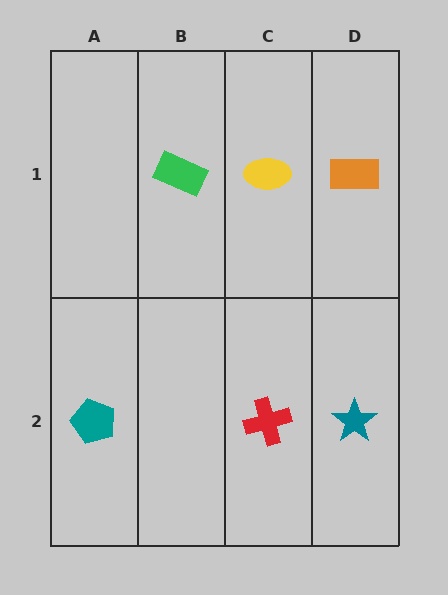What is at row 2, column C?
A red cross.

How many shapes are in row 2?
3 shapes.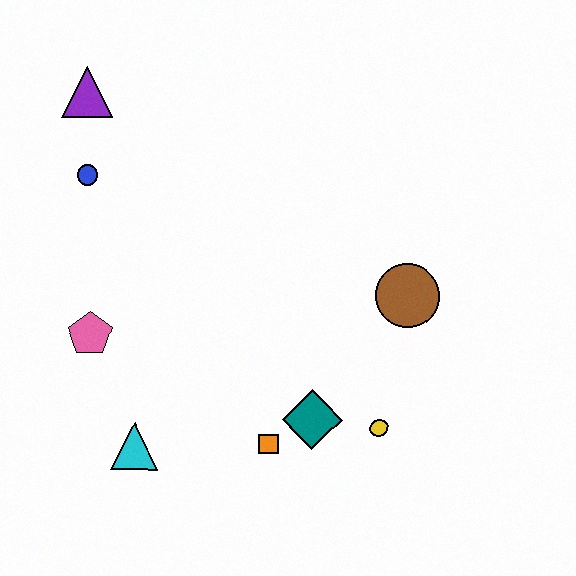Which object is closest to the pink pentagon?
The cyan triangle is closest to the pink pentagon.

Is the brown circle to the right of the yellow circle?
Yes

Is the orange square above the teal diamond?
No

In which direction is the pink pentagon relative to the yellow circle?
The pink pentagon is to the left of the yellow circle.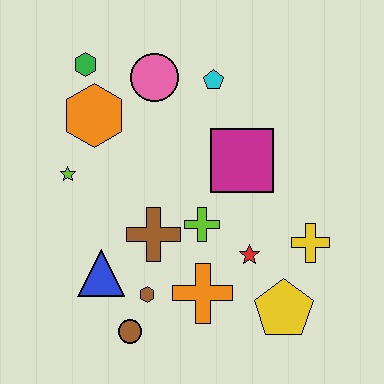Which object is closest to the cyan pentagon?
The pink circle is closest to the cyan pentagon.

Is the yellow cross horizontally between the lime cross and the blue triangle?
No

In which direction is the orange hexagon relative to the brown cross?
The orange hexagon is above the brown cross.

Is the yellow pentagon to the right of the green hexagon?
Yes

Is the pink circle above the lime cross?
Yes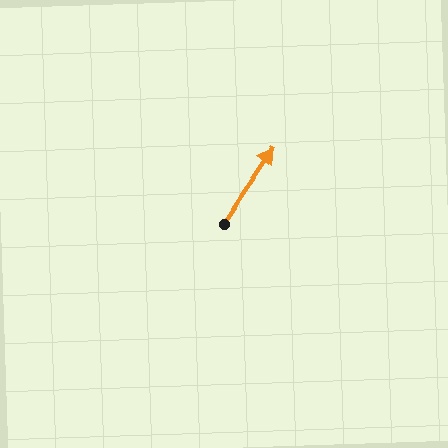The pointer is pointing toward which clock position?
Roughly 1 o'clock.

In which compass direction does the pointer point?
Northeast.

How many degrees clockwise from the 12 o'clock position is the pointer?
Approximately 34 degrees.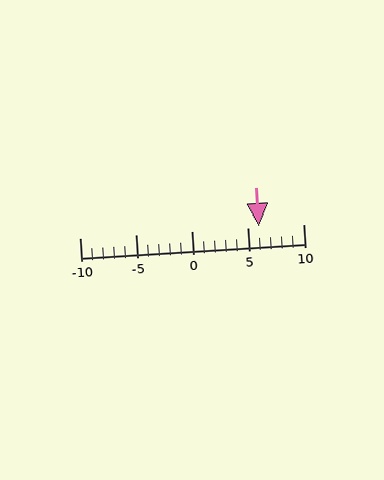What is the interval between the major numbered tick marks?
The major tick marks are spaced 5 units apart.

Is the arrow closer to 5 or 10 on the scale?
The arrow is closer to 5.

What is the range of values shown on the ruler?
The ruler shows values from -10 to 10.